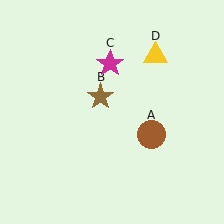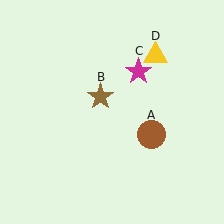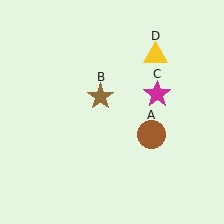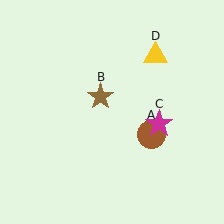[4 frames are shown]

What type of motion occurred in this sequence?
The magenta star (object C) rotated clockwise around the center of the scene.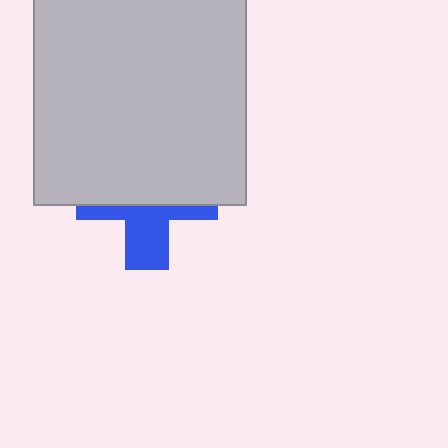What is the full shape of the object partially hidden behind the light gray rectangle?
The partially hidden object is a blue cross.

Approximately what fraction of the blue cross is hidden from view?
Roughly 60% of the blue cross is hidden behind the light gray rectangle.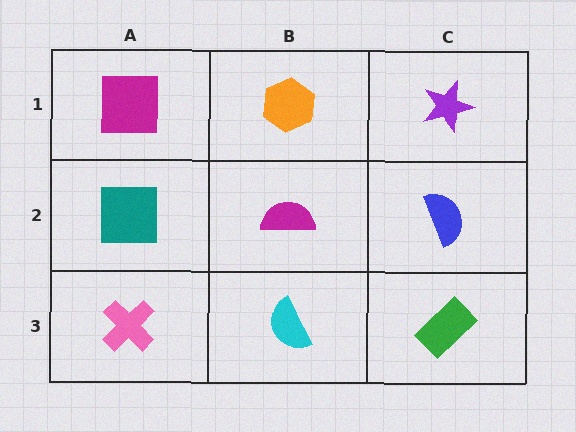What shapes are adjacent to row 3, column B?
A magenta semicircle (row 2, column B), a pink cross (row 3, column A), a green rectangle (row 3, column C).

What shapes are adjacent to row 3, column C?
A blue semicircle (row 2, column C), a cyan semicircle (row 3, column B).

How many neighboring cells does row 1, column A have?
2.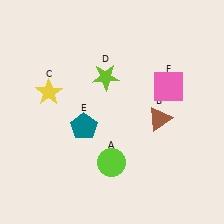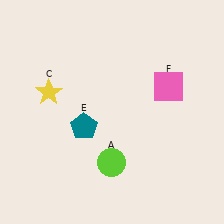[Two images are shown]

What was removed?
The lime star (D), the brown triangle (B) were removed in Image 2.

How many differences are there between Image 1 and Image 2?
There are 2 differences between the two images.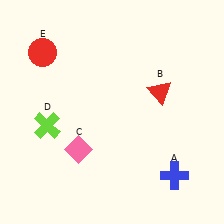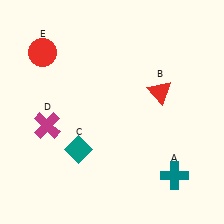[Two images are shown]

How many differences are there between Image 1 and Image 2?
There are 3 differences between the two images.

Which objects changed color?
A changed from blue to teal. C changed from pink to teal. D changed from lime to magenta.